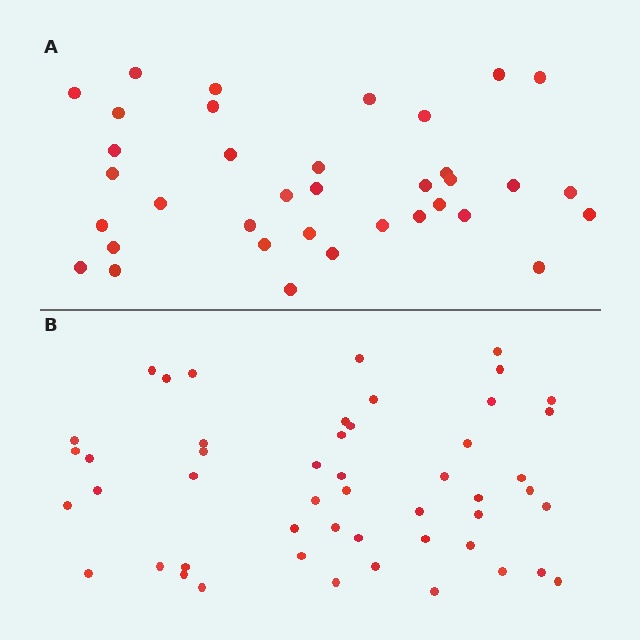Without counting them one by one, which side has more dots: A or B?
Region B (the bottom region) has more dots.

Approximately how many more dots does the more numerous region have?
Region B has approximately 15 more dots than region A.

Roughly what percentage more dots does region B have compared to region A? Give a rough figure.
About 40% more.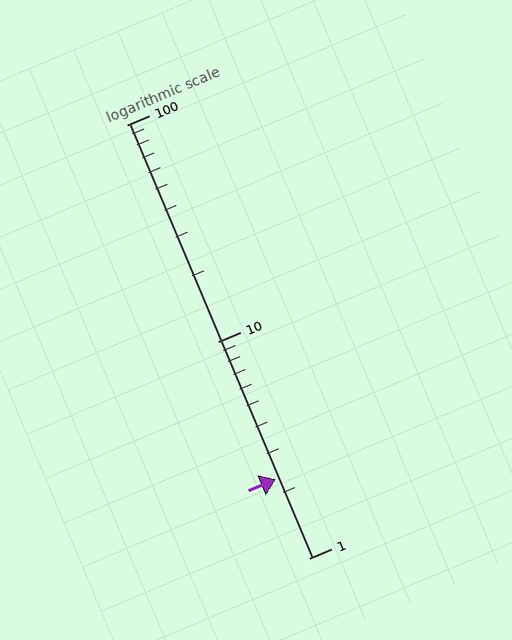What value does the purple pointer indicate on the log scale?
The pointer indicates approximately 2.3.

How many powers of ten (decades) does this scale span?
The scale spans 2 decades, from 1 to 100.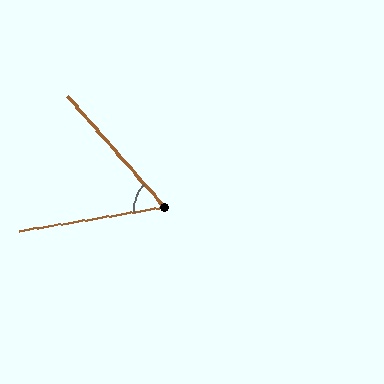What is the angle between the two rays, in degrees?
Approximately 58 degrees.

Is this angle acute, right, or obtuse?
It is acute.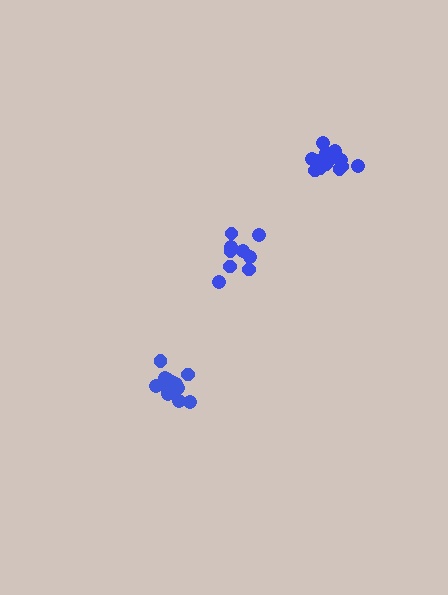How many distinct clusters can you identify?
There are 3 distinct clusters.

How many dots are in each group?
Group 1: 15 dots, Group 2: 15 dots, Group 3: 9 dots (39 total).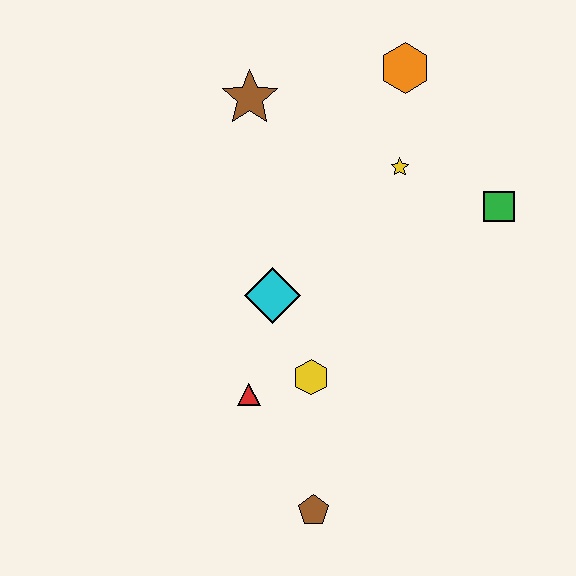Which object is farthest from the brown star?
The brown pentagon is farthest from the brown star.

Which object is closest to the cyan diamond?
The yellow hexagon is closest to the cyan diamond.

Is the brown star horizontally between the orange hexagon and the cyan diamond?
No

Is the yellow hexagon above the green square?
No